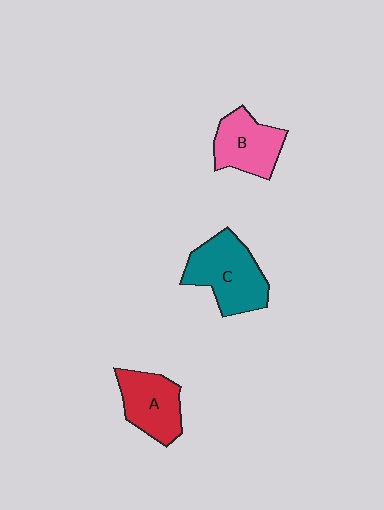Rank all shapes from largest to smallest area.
From largest to smallest: C (teal), A (red), B (pink).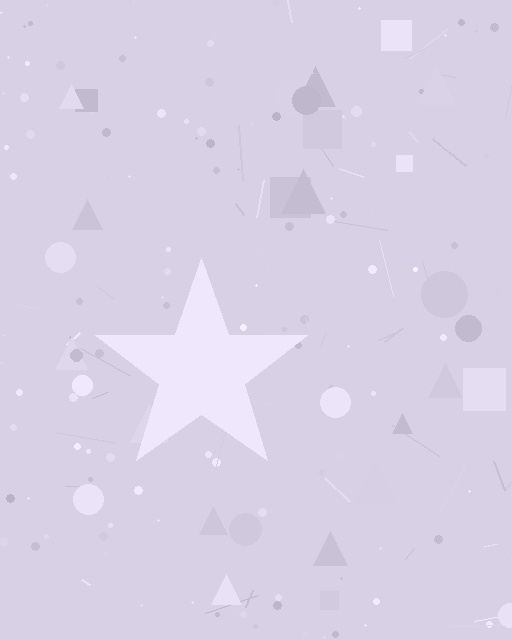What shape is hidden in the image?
A star is hidden in the image.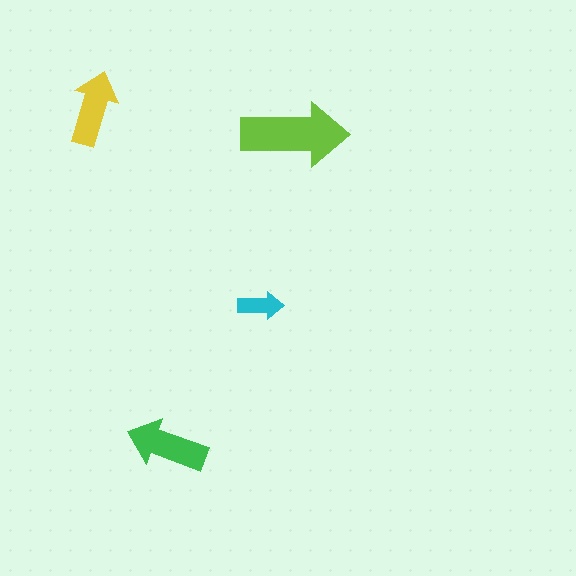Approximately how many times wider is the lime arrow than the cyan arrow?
About 2.5 times wider.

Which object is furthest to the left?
The yellow arrow is leftmost.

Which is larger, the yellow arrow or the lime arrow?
The lime one.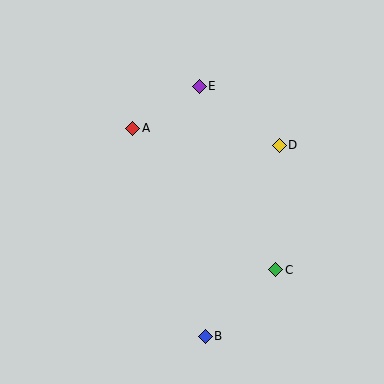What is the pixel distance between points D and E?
The distance between D and E is 99 pixels.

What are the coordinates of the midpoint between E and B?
The midpoint between E and B is at (202, 211).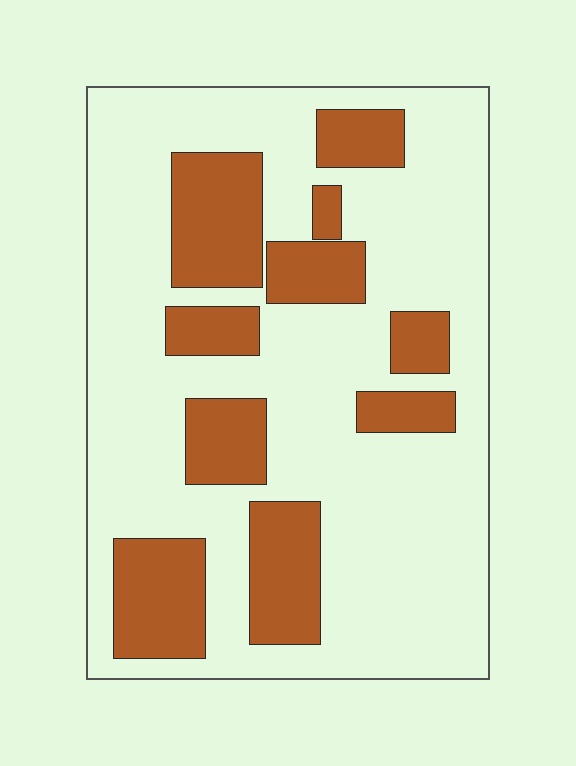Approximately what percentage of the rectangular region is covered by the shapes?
Approximately 30%.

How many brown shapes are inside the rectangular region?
10.